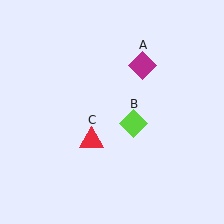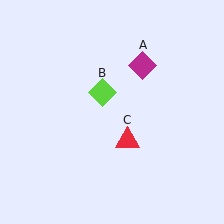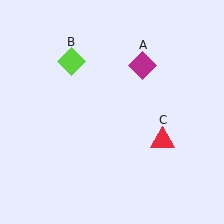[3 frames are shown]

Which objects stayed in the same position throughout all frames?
Magenta diamond (object A) remained stationary.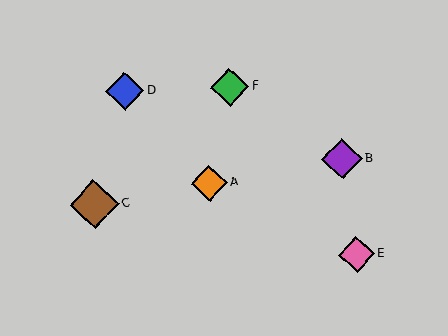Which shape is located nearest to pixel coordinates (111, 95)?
The blue diamond (labeled D) at (125, 91) is nearest to that location.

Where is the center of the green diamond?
The center of the green diamond is at (230, 87).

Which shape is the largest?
The brown diamond (labeled C) is the largest.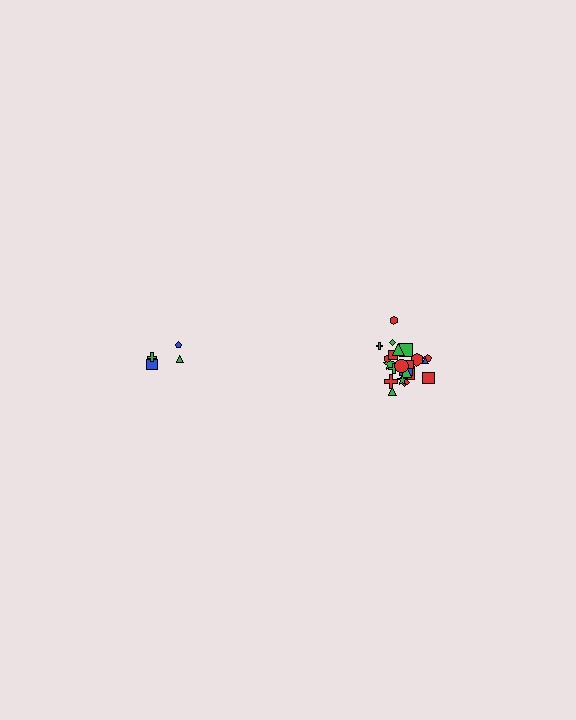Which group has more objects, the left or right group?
The right group.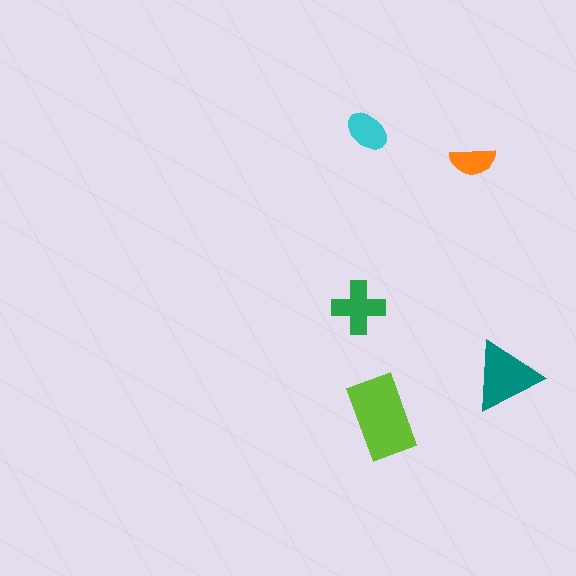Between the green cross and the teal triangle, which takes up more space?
The teal triangle.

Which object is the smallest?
The orange semicircle.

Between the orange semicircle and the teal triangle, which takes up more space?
The teal triangle.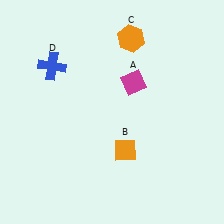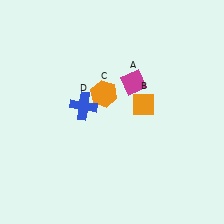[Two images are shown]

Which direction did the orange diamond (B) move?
The orange diamond (B) moved up.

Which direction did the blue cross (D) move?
The blue cross (D) moved down.